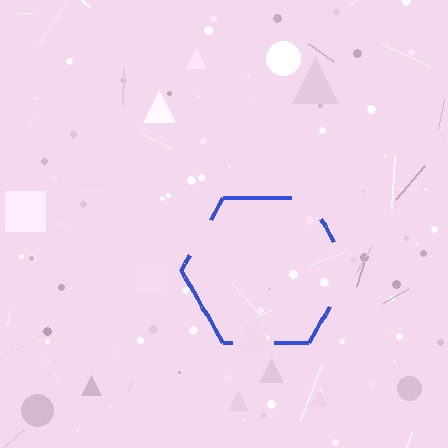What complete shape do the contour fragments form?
The contour fragments form a hexagon.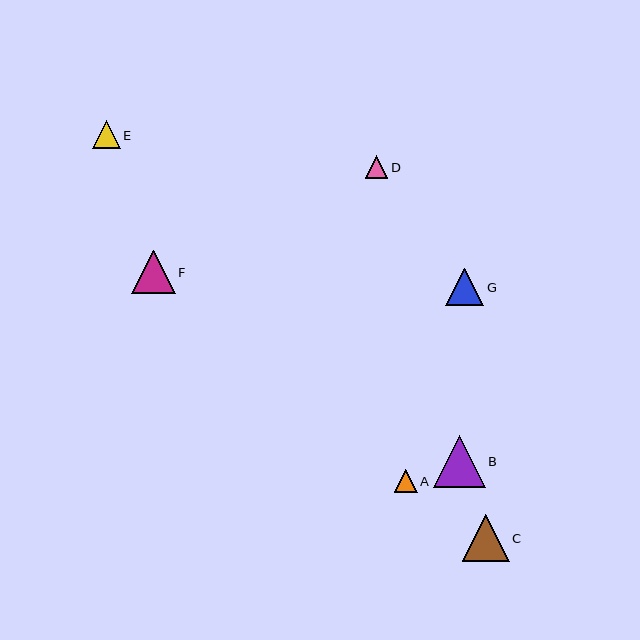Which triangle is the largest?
Triangle B is the largest with a size of approximately 51 pixels.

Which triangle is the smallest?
Triangle D is the smallest with a size of approximately 22 pixels.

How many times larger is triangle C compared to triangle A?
Triangle C is approximately 2.0 times the size of triangle A.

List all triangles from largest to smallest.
From largest to smallest: B, C, F, G, E, A, D.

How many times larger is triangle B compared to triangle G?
Triangle B is approximately 1.4 times the size of triangle G.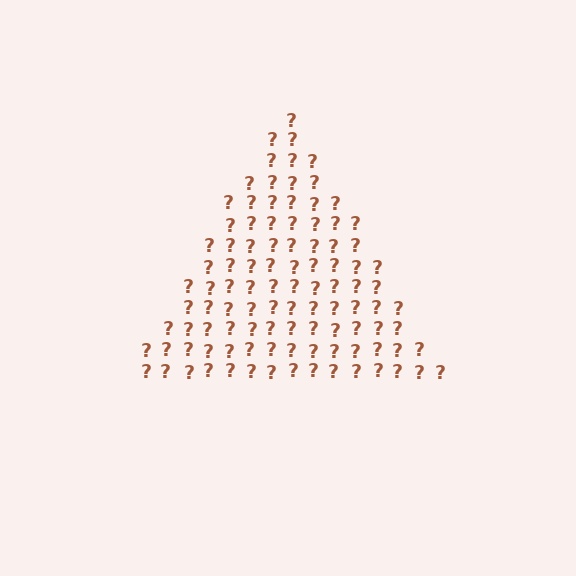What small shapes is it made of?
It is made of small question marks.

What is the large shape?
The large shape is a triangle.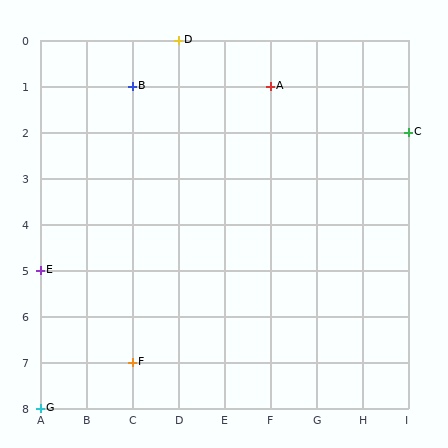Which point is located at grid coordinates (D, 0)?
Point D is at (D, 0).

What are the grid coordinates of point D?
Point D is at grid coordinates (D, 0).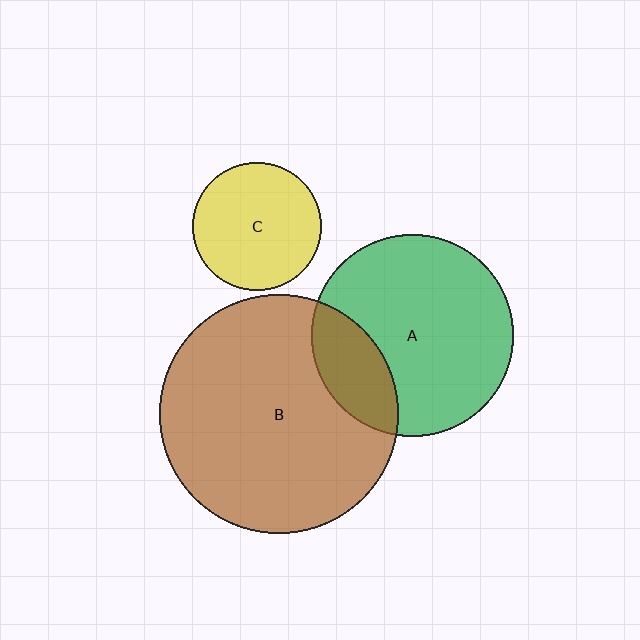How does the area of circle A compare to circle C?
Approximately 2.5 times.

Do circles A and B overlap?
Yes.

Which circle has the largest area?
Circle B (brown).